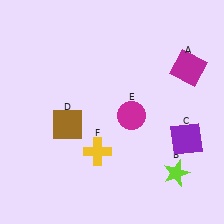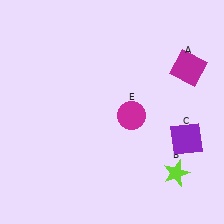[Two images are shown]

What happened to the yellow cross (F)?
The yellow cross (F) was removed in Image 2. It was in the bottom-left area of Image 1.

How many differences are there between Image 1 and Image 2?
There are 2 differences between the two images.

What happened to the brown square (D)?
The brown square (D) was removed in Image 2. It was in the bottom-left area of Image 1.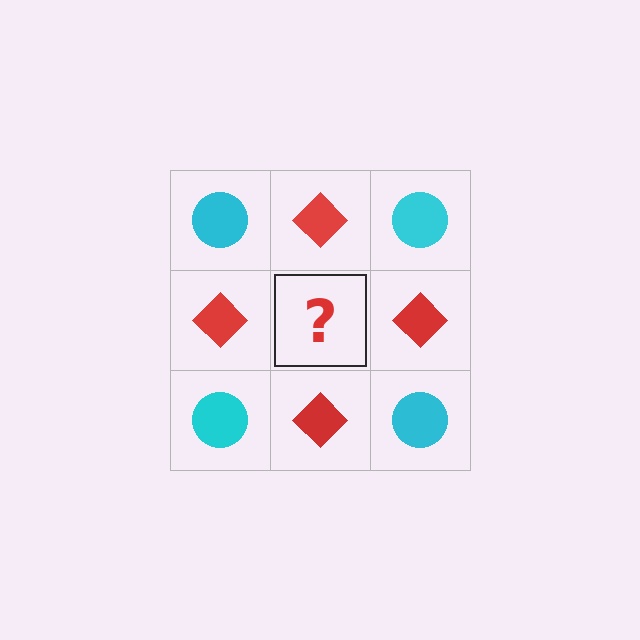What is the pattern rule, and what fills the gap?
The rule is that it alternates cyan circle and red diamond in a checkerboard pattern. The gap should be filled with a cyan circle.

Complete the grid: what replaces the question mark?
The question mark should be replaced with a cyan circle.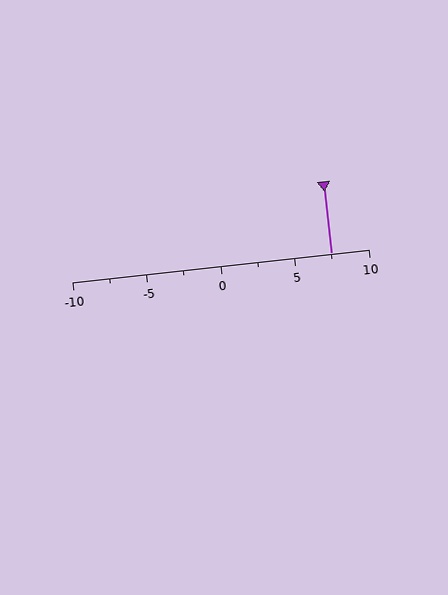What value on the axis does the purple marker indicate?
The marker indicates approximately 7.5.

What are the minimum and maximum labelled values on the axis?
The axis runs from -10 to 10.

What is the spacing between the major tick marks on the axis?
The major ticks are spaced 5 apart.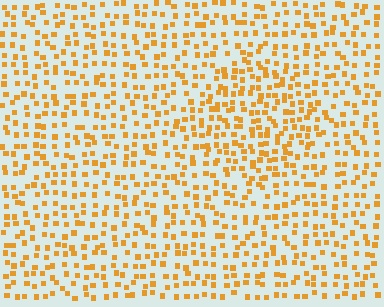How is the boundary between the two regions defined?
The boundary is defined by a change in element density (approximately 1.5x ratio). All elements are the same color, size, and shape.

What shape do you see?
I see a diamond.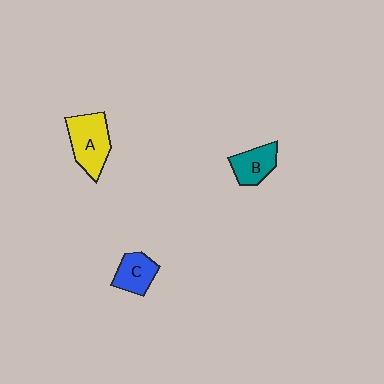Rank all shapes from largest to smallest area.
From largest to smallest: A (yellow), B (teal), C (blue).